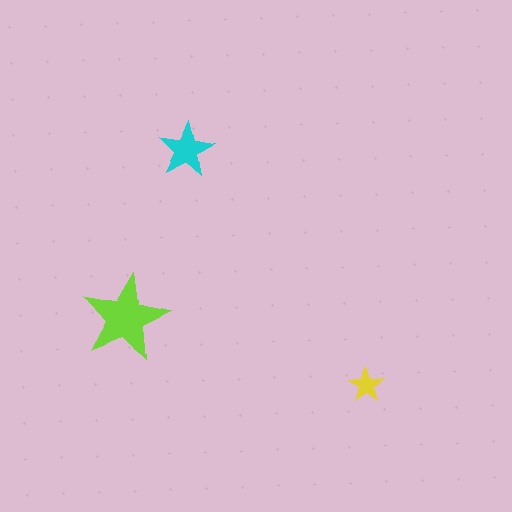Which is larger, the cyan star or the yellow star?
The cyan one.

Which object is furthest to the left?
The lime star is leftmost.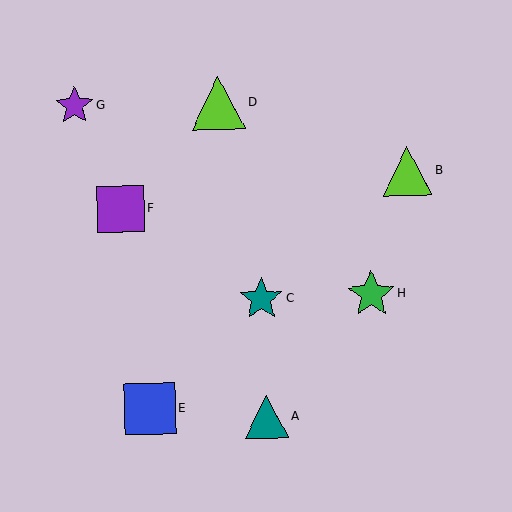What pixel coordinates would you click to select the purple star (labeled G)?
Click at (74, 106) to select the purple star G.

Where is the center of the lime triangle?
The center of the lime triangle is at (407, 171).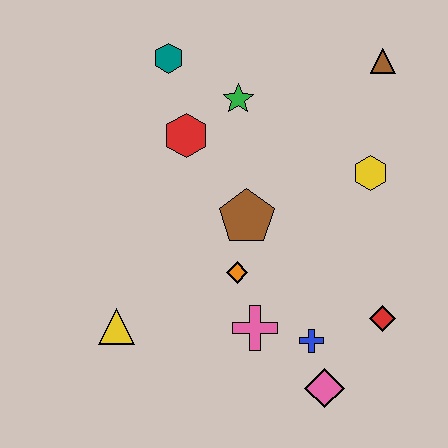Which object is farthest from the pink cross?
The brown triangle is farthest from the pink cross.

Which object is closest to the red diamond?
The blue cross is closest to the red diamond.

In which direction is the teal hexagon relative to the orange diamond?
The teal hexagon is above the orange diamond.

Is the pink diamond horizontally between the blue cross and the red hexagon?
No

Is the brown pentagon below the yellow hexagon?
Yes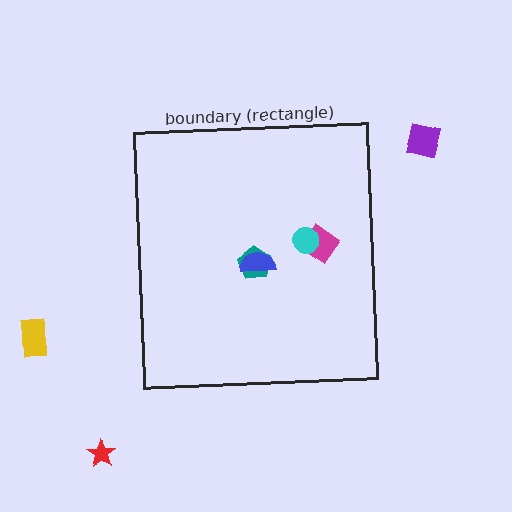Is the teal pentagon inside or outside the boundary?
Inside.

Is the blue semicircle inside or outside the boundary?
Inside.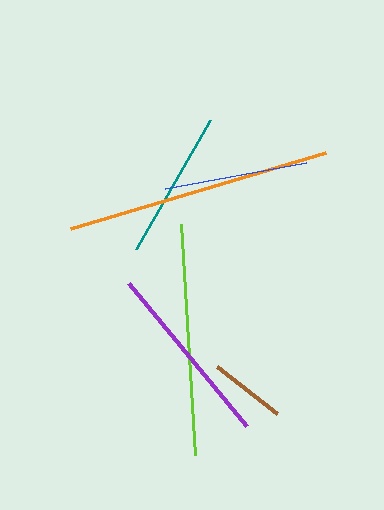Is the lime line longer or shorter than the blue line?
The lime line is longer than the blue line.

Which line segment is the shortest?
The brown line is the shortest at approximately 76 pixels.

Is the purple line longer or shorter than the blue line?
The purple line is longer than the blue line.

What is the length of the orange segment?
The orange segment is approximately 266 pixels long.